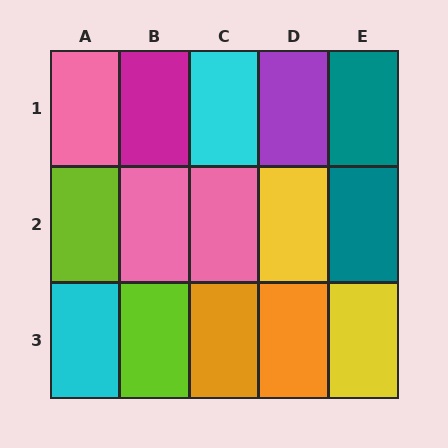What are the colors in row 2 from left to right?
Lime, pink, pink, yellow, teal.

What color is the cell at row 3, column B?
Lime.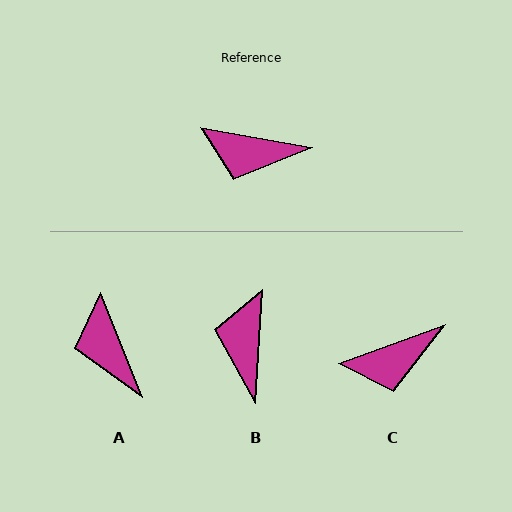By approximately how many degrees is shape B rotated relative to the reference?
Approximately 83 degrees clockwise.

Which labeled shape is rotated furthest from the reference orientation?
B, about 83 degrees away.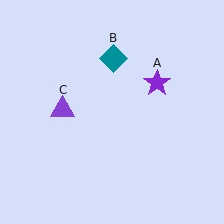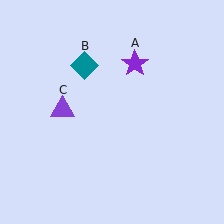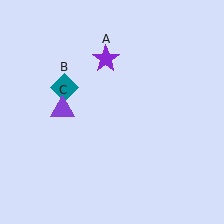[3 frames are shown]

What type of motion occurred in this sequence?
The purple star (object A), teal diamond (object B) rotated counterclockwise around the center of the scene.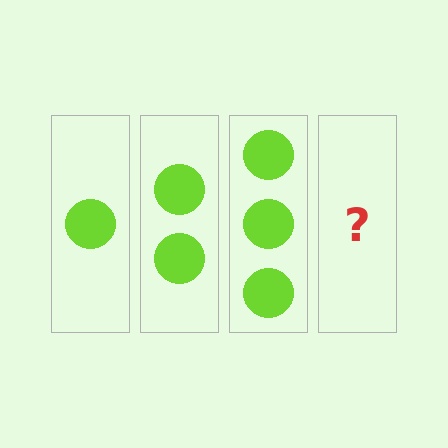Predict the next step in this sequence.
The next step is 4 circles.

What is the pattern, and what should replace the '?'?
The pattern is that each step adds one more circle. The '?' should be 4 circles.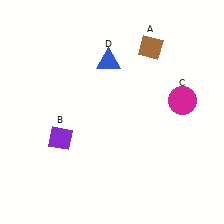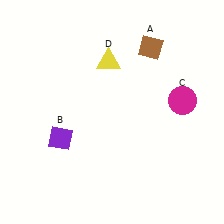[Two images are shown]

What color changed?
The triangle (D) changed from blue in Image 1 to yellow in Image 2.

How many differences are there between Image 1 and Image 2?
There is 1 difference between the two images.